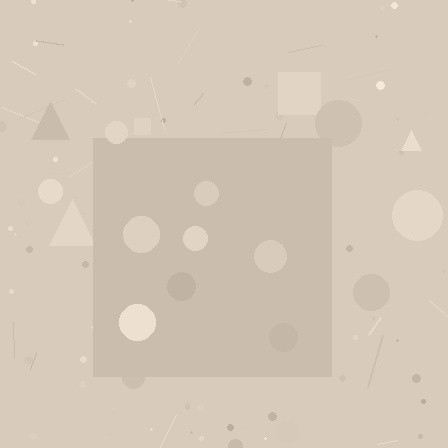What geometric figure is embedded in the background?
A square is embedded in the background.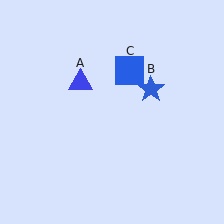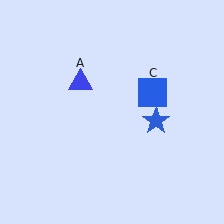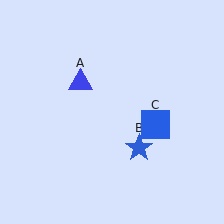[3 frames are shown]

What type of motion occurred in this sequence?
The blue star (object B), blue square (object C) rotated clockwise around the center of the scene.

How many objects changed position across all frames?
2 objects changed position: blue star (object B), blue square (object C).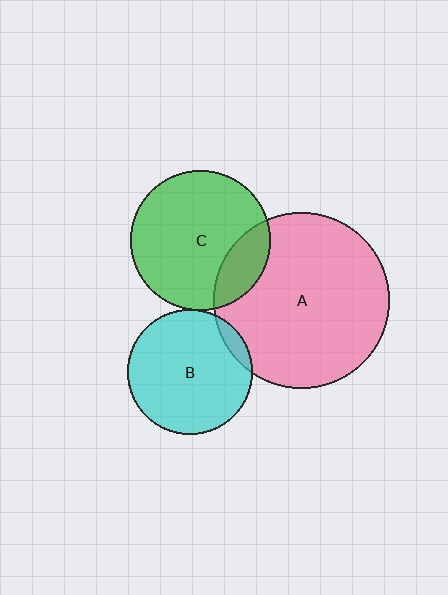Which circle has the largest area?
Circle A (pink).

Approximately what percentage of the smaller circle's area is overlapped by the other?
Approximately 20%.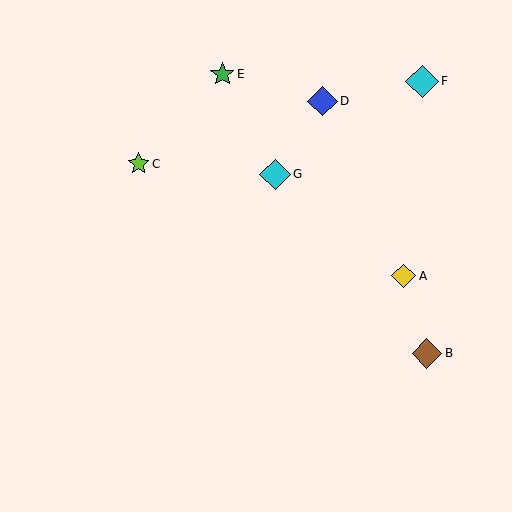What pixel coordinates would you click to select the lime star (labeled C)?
Click at (139, 164) to select the lime star C.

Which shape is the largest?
The cyan diamond (labeled F) is the largest.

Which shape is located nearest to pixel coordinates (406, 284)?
The yellow diamond (labeled A) at (404, 276) is nearest to that location.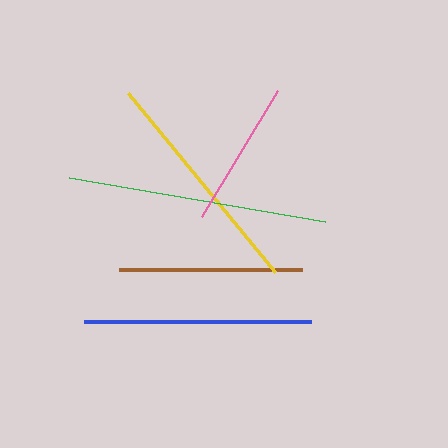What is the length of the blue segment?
The blue segment is approximately 227 pixels long.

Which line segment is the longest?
The green line is the longest at approximately 260 pixels.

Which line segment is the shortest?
The pink line is the shortest at approximately 147 pixels.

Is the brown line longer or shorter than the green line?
The green line is longer than the brown line.